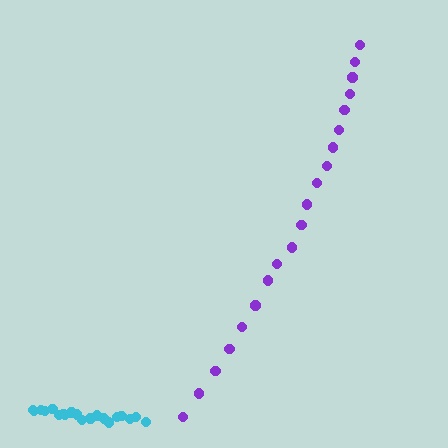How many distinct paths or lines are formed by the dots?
There are 2 distinct paths.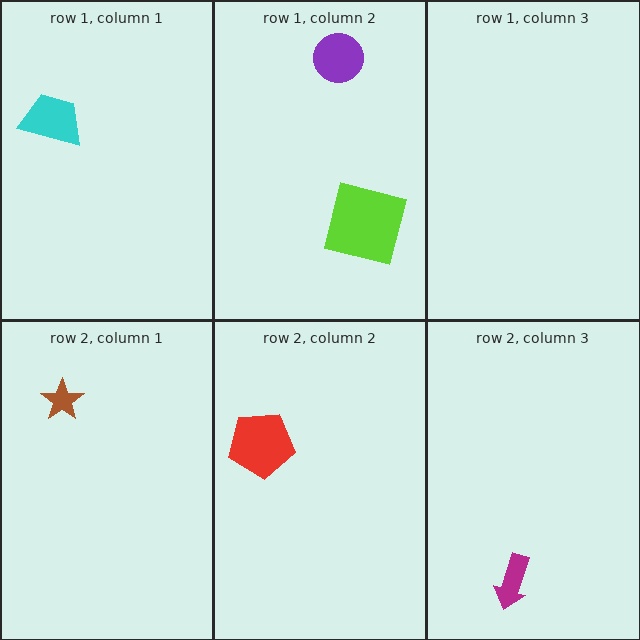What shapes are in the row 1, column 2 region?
The lime square, the purple circle.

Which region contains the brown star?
The row 2, column 1 region.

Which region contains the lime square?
The row 1, column 2 region.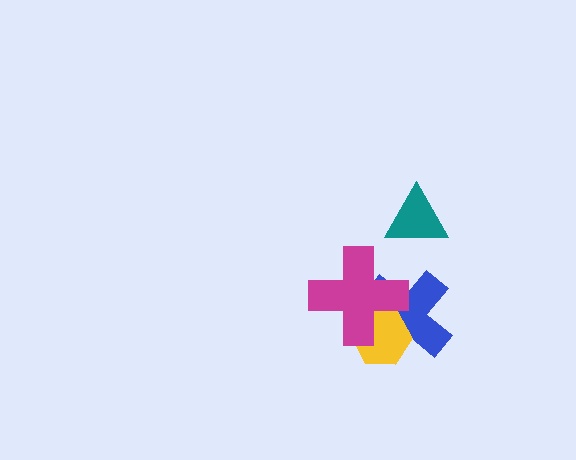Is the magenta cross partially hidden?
No, no other shape covers it.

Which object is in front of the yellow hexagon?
The magenta cross is in front of the yellow hexagon.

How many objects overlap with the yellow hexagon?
2 objects overlap with the yellow hexagon.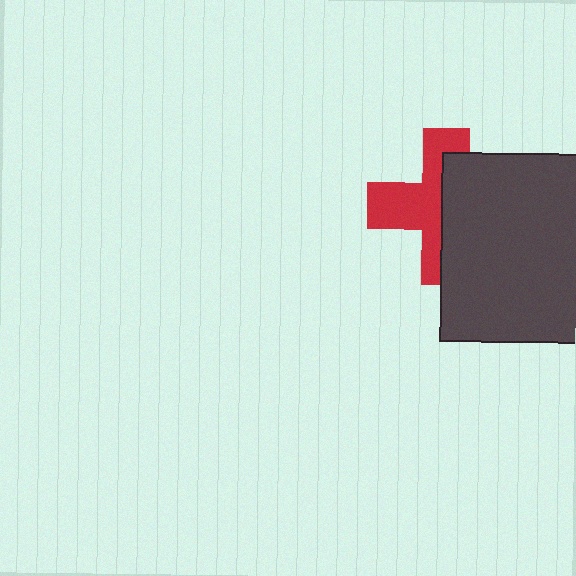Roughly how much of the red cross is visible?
About half of it is visible (roughly 49%).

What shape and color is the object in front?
The object in front is a dark gray square.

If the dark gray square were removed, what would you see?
You would see the complete red cross.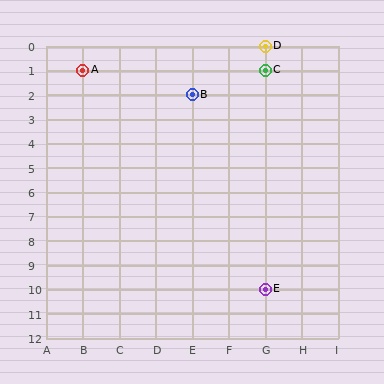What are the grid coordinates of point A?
Point A is at grid coordinates (B, 1).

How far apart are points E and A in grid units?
Points E and A are 5 columns and 9 rows apart (about 10.3 grid units diagonally).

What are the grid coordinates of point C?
Point C is at grid coordinates (G, 1).